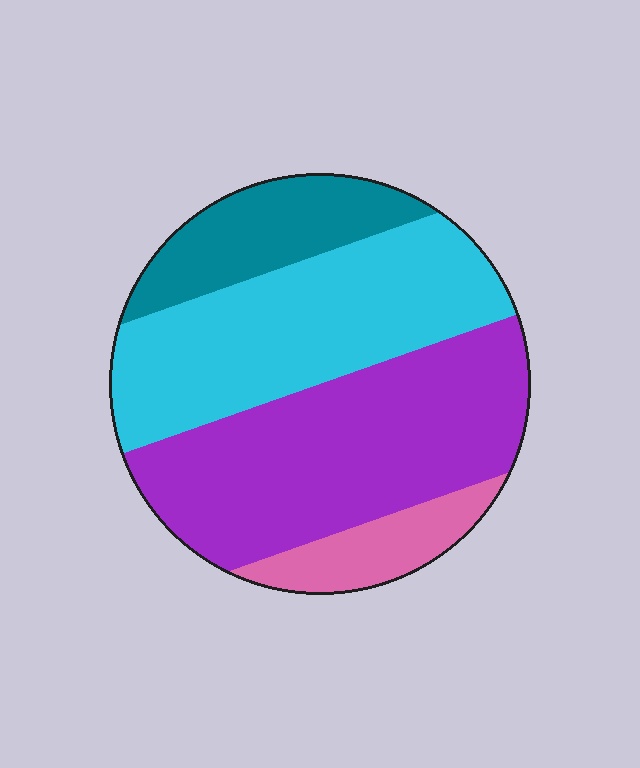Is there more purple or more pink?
Purple.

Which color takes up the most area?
Purple, at roughly 40%.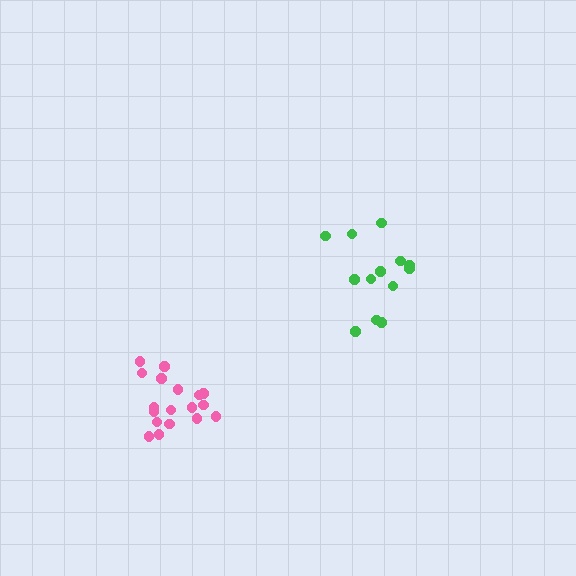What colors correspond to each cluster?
The clusters are colored: pink, green.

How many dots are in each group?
Group 1: 18 dots, Group 2: 13 dots (31 total).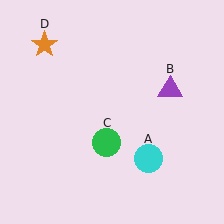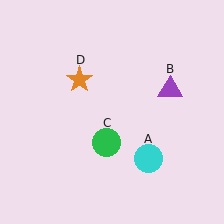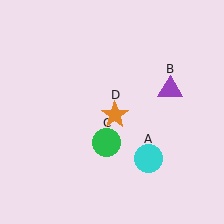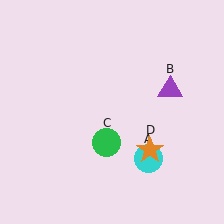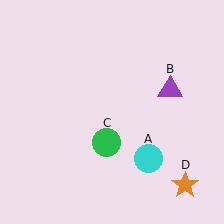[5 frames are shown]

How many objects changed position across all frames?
1 object changed position: orange star (object D).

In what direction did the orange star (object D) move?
The orange star (object D) moved down and to the right.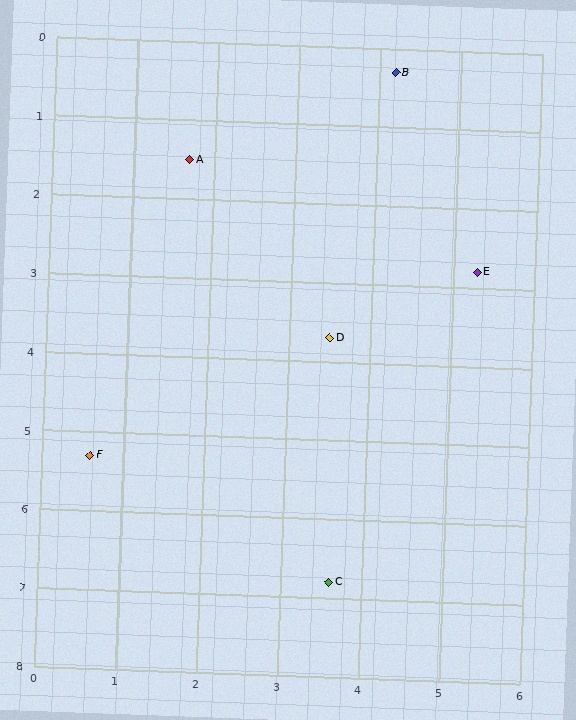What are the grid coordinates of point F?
Point F is at approximately (0.6, 5.3).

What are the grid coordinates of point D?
Point D is at approximately (3.5, 3.7).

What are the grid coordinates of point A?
Point A is at approximately (1.7, 1.5).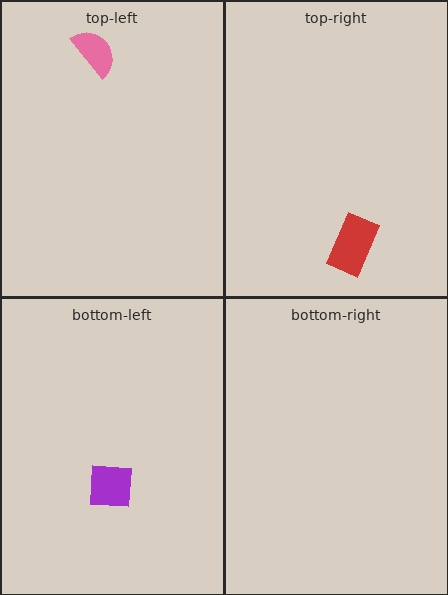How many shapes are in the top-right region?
1.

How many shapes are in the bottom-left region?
1.